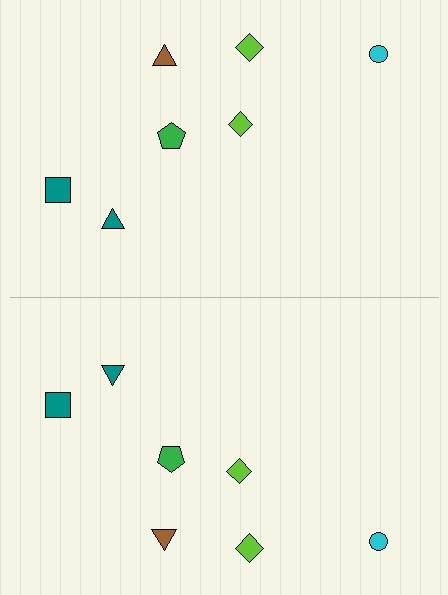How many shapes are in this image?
There are 14 shapes in this image.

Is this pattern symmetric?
Yes, this pattern has bilateral (reflection) symmetry.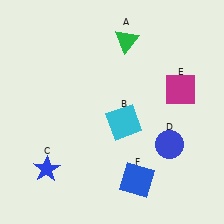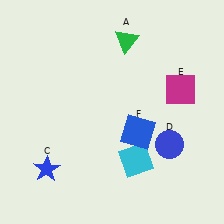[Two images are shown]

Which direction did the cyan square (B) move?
The cyan square (B) moved down.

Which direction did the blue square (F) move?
The blue square (F) moved up.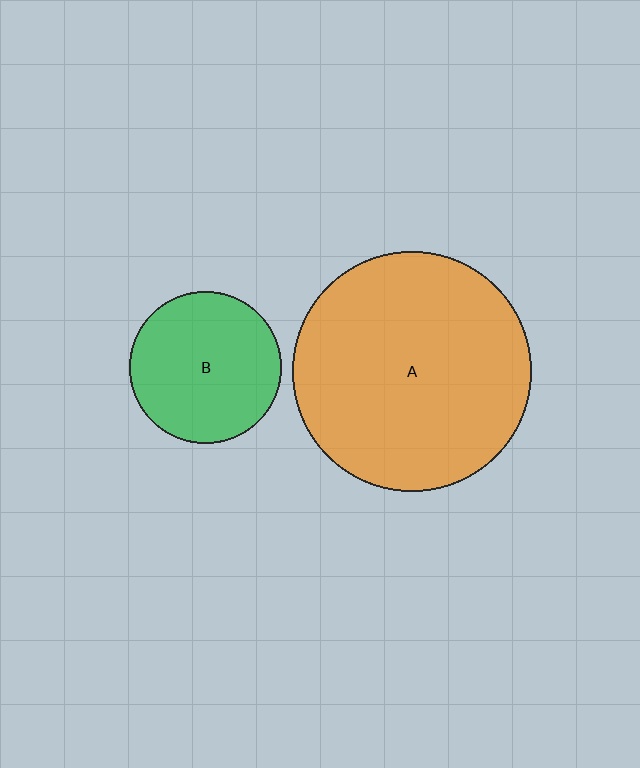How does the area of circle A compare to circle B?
Approximately 2.5 times.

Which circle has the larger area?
Circle A (orange).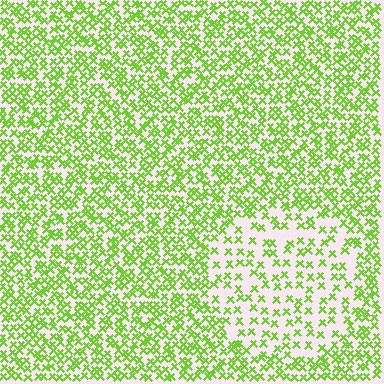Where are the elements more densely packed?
The elements are more densely packed outside the circle boundary.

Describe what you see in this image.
The image contains small lime elements arranged at two different densities. A circle-shaped region is visible where the elements are less densely packed than the surrounding area.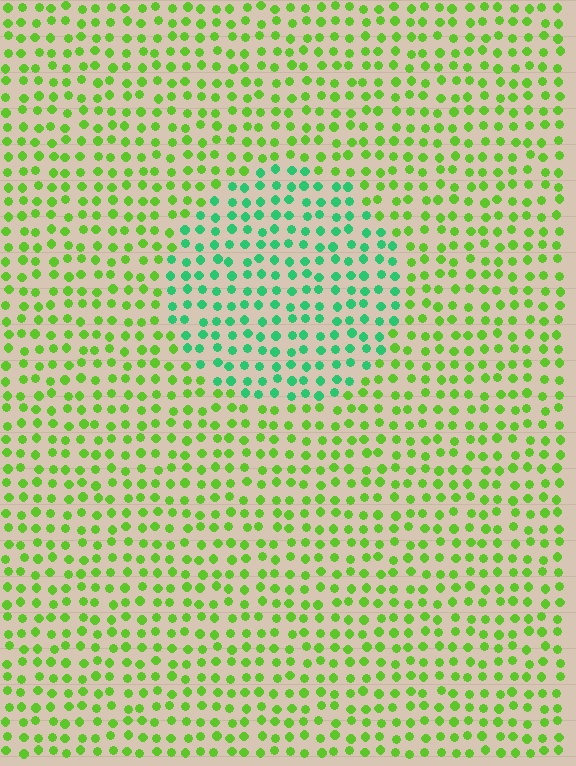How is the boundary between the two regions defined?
The boundary is defined purely by a slight shift in hue (about 47 degrees). Spacing, size, and orientation are identical on both sides.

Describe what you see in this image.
The image is filled with small lime elements in a uniform arrangement. A circle-shaped region is visible where the elements are tinted to a slightly different hue, forming a subtle color boundary.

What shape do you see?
I see a circle.